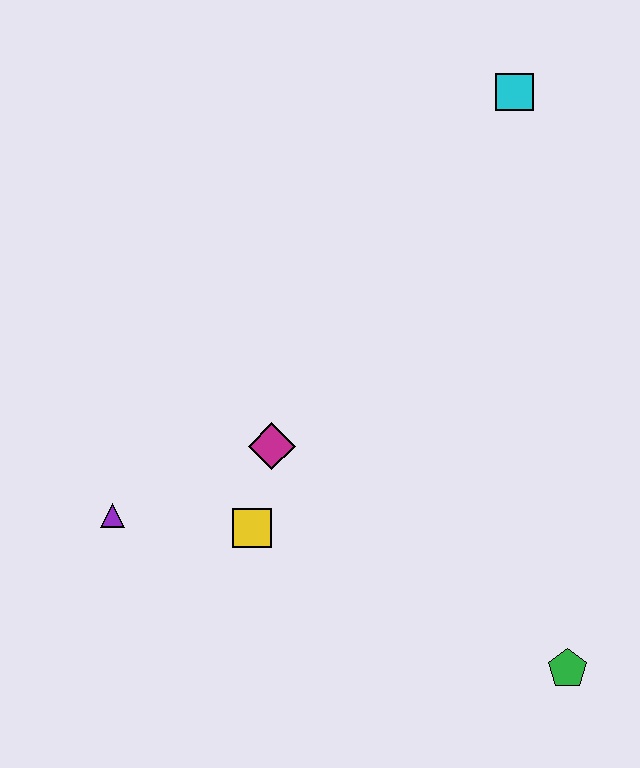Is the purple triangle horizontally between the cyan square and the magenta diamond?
No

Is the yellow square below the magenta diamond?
Yes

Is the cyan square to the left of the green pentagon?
Yes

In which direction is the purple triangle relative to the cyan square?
The purple triangle is below the cyan square.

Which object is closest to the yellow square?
The magenta diamond is closest to the yellow square.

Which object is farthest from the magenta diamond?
The cyan square is farthest from the magenta diamond.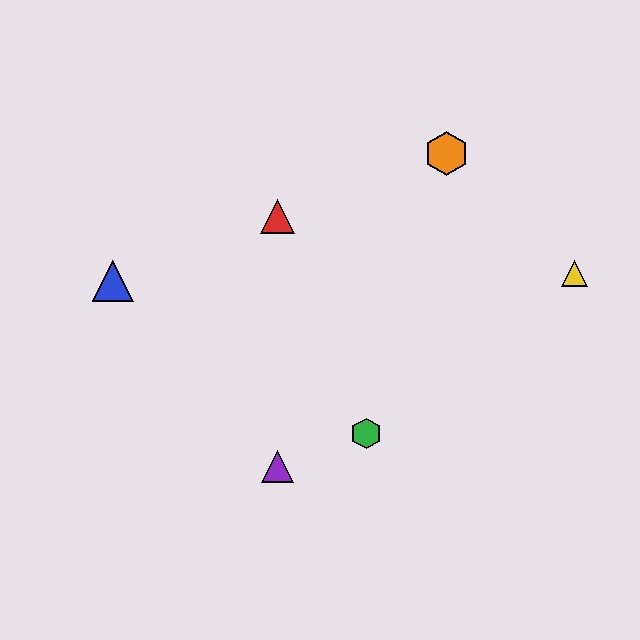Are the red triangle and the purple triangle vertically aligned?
Yes, both are at x≈277.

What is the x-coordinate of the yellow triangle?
The yellow triangle is at x≈574.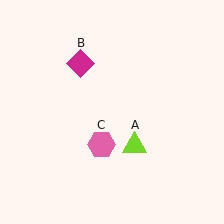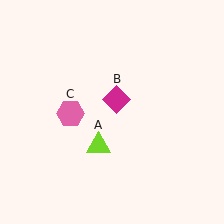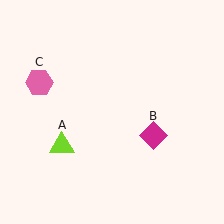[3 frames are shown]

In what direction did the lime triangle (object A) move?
The lime triangle (object A) moved left.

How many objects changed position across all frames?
3 objects changed position: lime triangle (object A), magenta diamond (object B), pink hexagon (object C).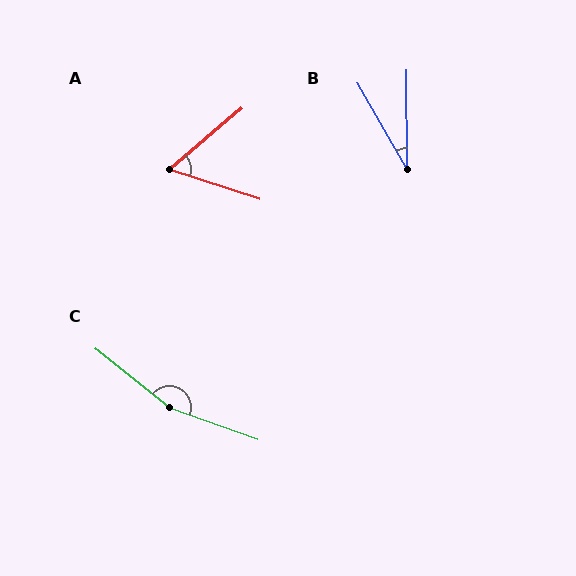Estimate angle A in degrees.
Approximately 58 degrees.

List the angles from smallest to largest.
B (29°), A (58°), C (161°).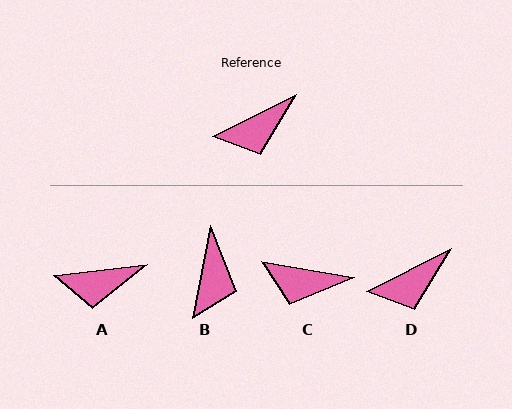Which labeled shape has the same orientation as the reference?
D.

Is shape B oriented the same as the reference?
No, it is off by about 52 degrees.